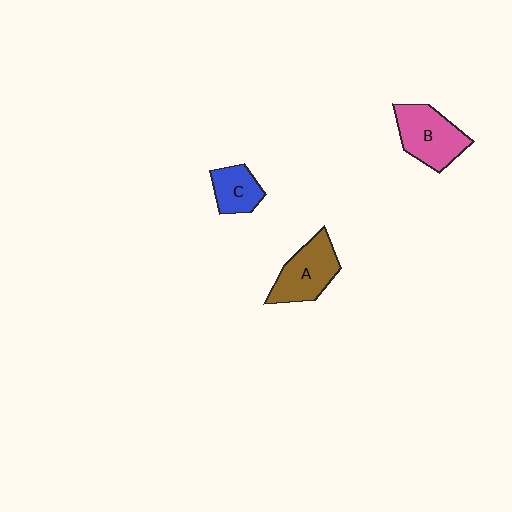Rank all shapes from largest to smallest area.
From largest to smallest: B (pink), A (brown), C (blue).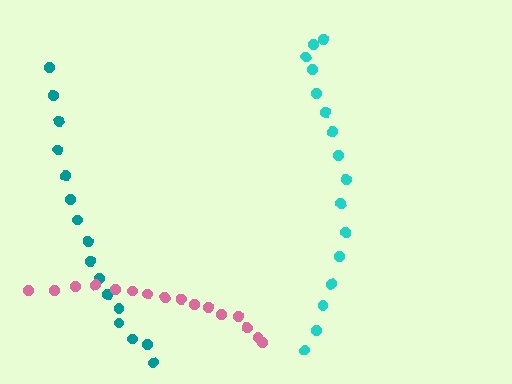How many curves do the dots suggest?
There are 3 distinct paths.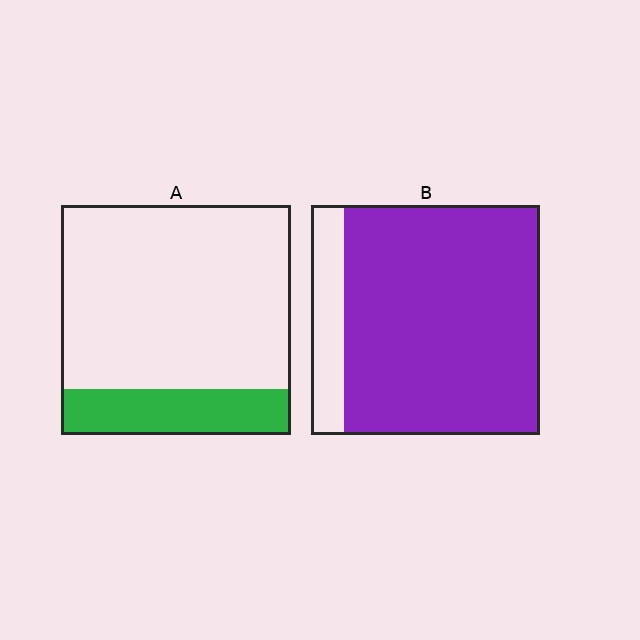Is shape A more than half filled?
No.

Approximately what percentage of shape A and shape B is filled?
A is approximately 20% and B is approximately 85%.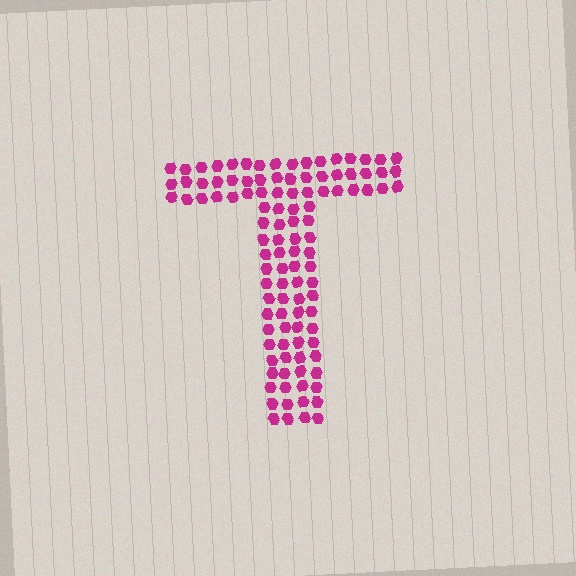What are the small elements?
The small elements are hexagons.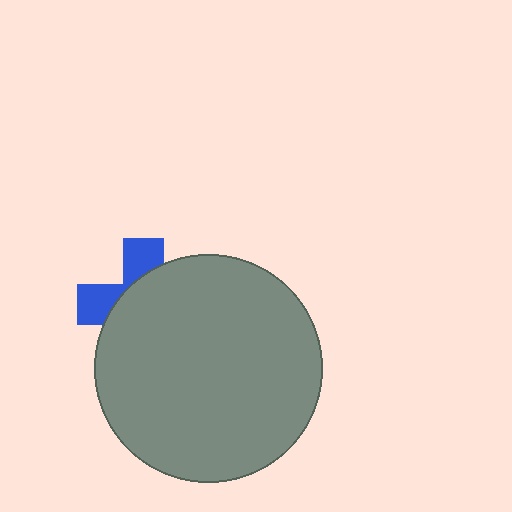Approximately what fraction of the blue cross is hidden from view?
Roughly 67% of the blue cross is hidden behind the gray circle.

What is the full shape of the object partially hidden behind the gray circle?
The partially hidden object is a blue cross.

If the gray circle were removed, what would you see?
You would see the complete blue cross.